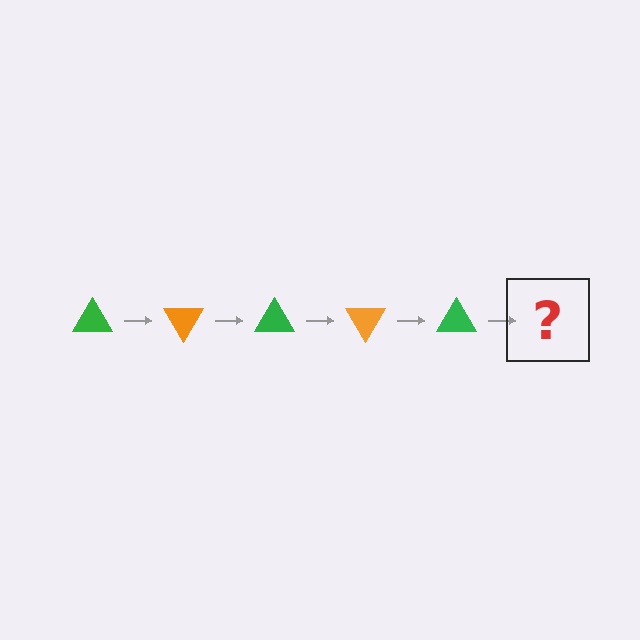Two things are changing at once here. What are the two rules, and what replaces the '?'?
The two rules are that it rotates 60 degrees each step and the color cycles through green and orange. The '?' should be an orange triangle, rotated 300 degrees from the start.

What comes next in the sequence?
The next element should be an orange triangle, rotated 300 degrees from the start.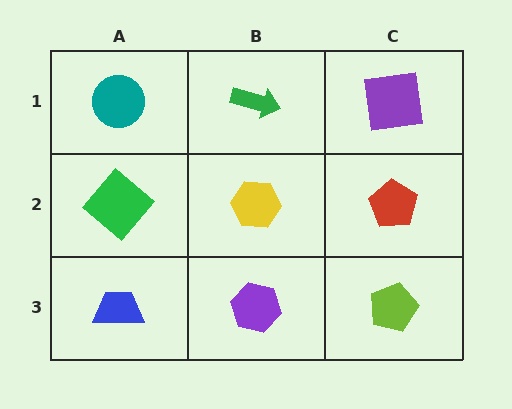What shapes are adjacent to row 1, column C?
A red pentagon (row 2, column C), a green arrow (row 1, column B).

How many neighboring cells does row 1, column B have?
3.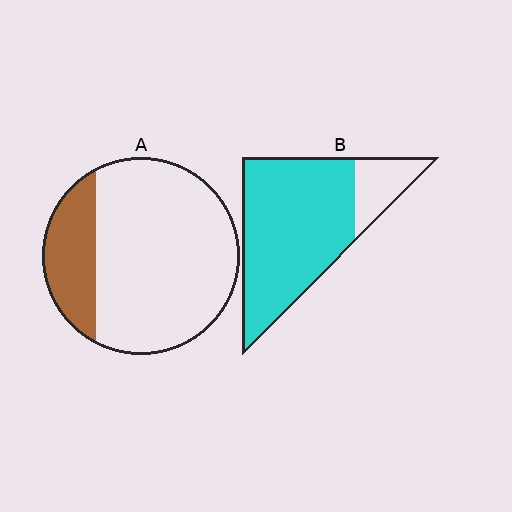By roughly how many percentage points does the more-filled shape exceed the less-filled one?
By roughly 60 percentage points (B over A).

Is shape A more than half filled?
No.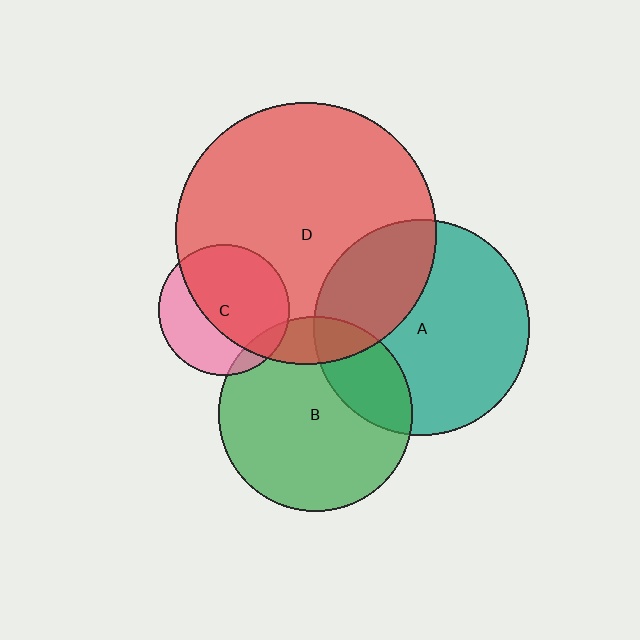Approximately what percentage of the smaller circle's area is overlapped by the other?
Approximately 15%.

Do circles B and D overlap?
Yes.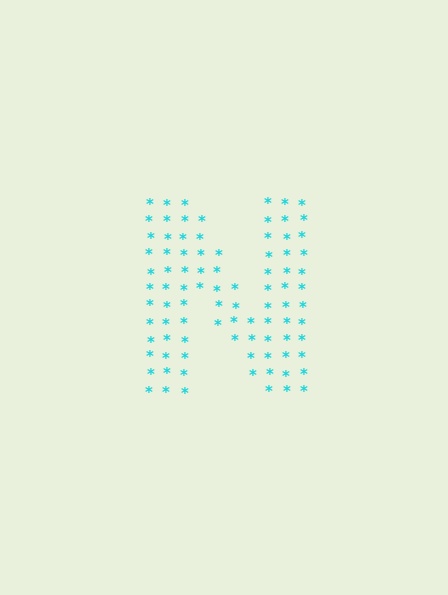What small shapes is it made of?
It is made of small asterisks.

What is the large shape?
The large shape is the letter N.